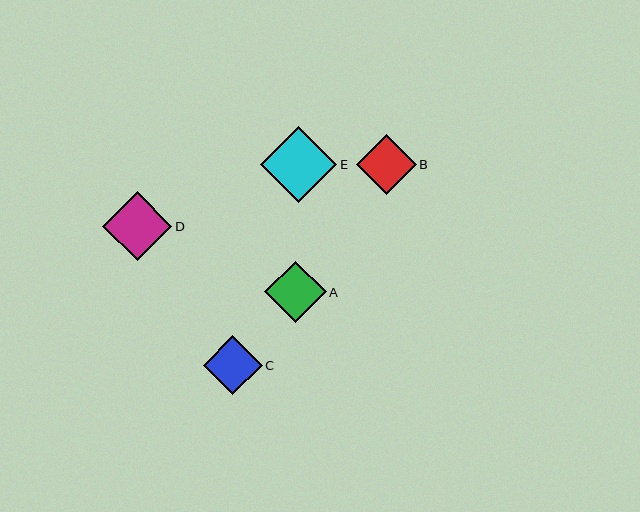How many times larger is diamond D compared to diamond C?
Diamond D is approximately 1.2 times the size of diamond C.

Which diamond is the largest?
Diamond E is the largest with a size of approximately 76 pixels.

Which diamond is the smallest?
Diamond C is the smallest with a size of approximately 59 pixels.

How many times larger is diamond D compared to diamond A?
Diamond D is approximately 1.1 times the size of diamond A.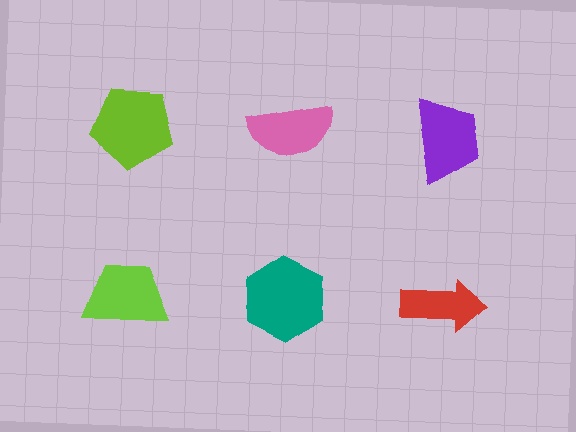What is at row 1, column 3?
A purple trapezoid.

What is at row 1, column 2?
A pink semicircle.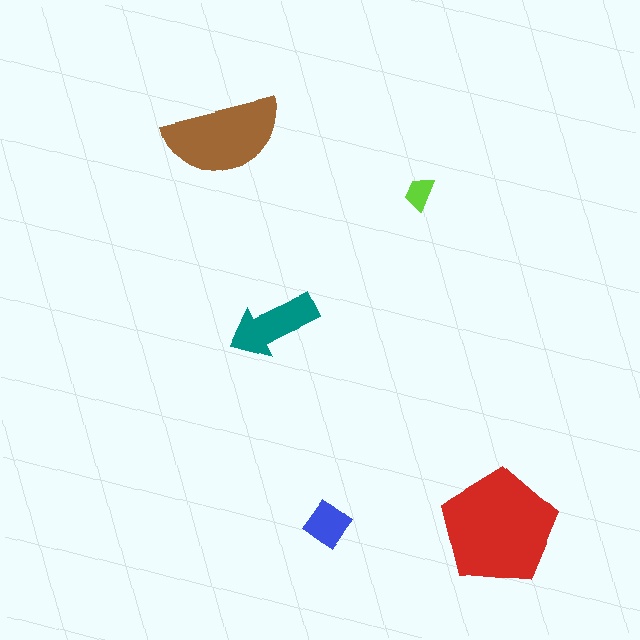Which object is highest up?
The brown semicircle is topmost.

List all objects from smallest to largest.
The lime trapezoid, the blue diamond, the teal arrow, the brown semicircle, the red pentagon.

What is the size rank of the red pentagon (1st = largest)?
1st.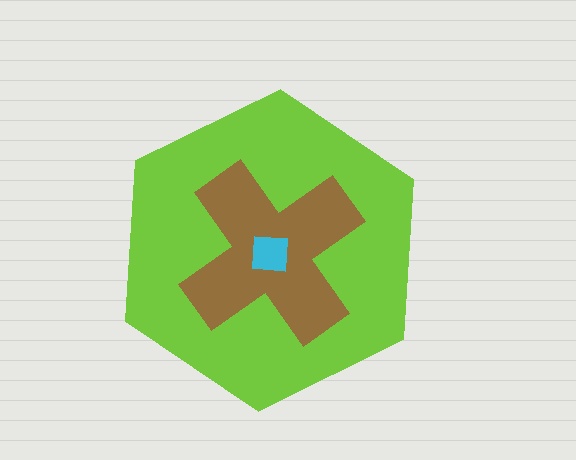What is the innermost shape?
The cyan square.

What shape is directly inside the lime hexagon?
The brown cross.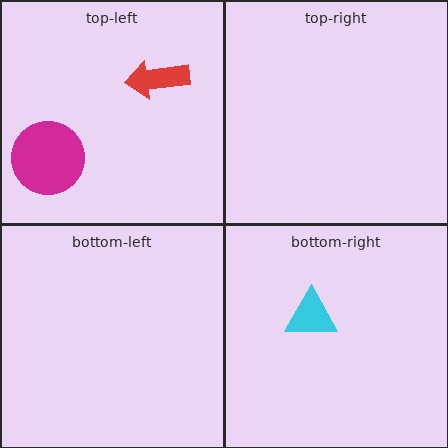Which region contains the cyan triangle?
The bottom-right region.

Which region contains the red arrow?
The top-left region.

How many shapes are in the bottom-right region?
1.